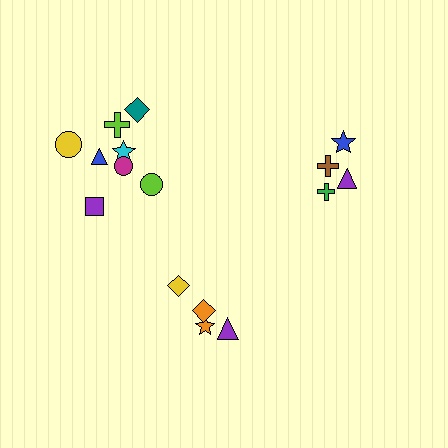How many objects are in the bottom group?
There are 4 objects.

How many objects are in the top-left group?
There are 8 objects.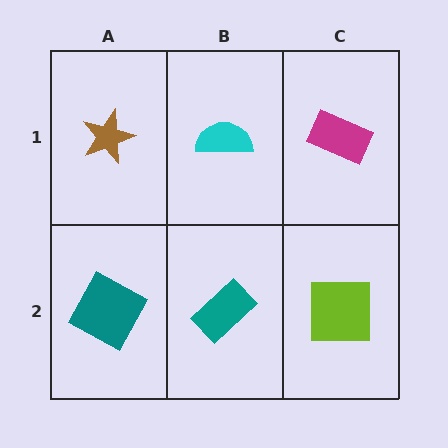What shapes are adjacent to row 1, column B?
A teal rectangle (row 2, column B), a brown star (row 1, column A), a magenta rectangle (row 1, column C).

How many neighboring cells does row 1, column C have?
2.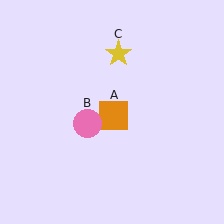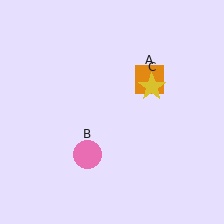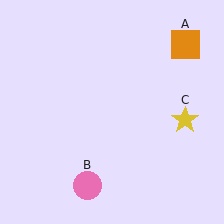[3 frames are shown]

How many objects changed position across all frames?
3 objects changed position: orange square (object A), pink circle (object B), yellow star (object C).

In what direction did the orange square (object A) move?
The orange square (object A) moved up and to the right.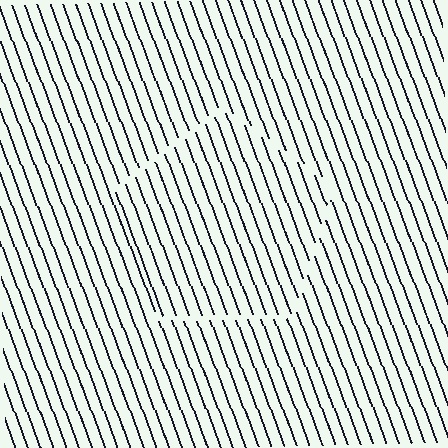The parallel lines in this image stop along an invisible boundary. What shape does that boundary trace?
An illusory pentagon. The interior of the shape contains the same grating, shifted by half a period — the contour is defined by the phase discontinuity where line-ends from the inner and outer gratings abut.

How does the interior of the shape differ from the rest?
The interior of the shape contains the same grating, shifted by half a period — the contour is defined by the phase discontinuity where line-ends from the inner and outer gratings abut.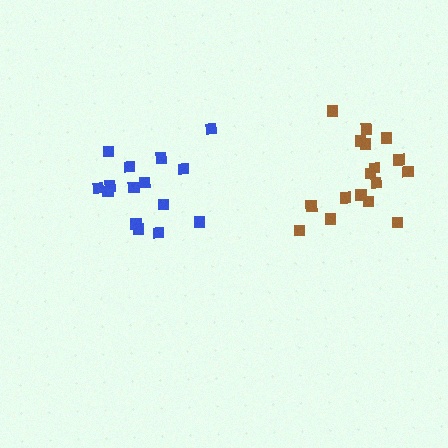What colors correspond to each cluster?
The clusters are colored: blue, brown.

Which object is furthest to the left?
The blue cluster is leftmost.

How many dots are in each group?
Group 1: 15 dots, Group 2: 17 dots (32 total).